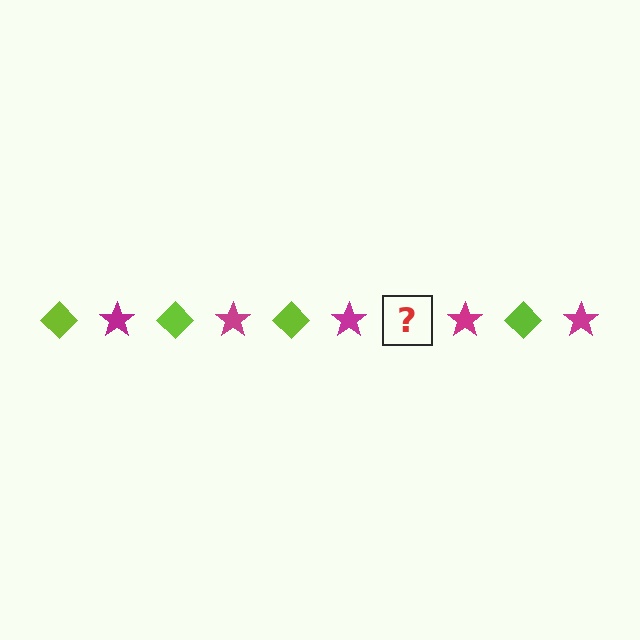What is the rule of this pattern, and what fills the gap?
The rule is that the pattern alternates between lime diamond and magenta star. The gap should be filled with a lime diamond.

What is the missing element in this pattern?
The missing element is a lime diamond.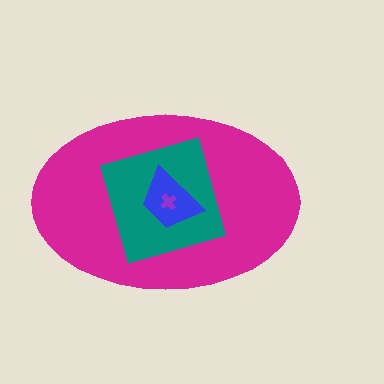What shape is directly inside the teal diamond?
The blue trapezoid.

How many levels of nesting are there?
4.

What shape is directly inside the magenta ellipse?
The teal diamond.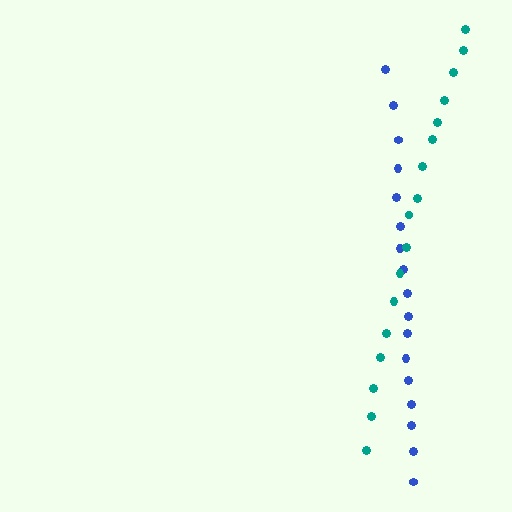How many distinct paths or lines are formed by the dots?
There are 2 distinct paths.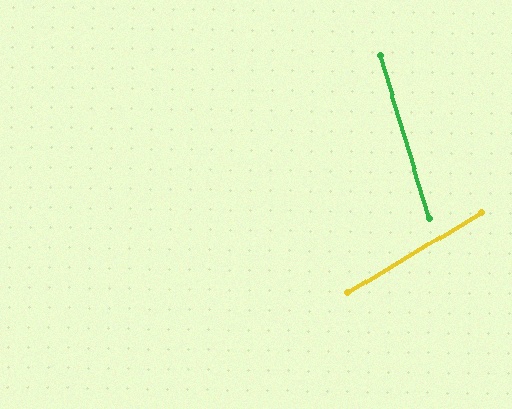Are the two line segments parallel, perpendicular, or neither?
Neither parallel nor perpendicular — they differ by about 76°.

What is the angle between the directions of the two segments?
Approximately 76 degrees.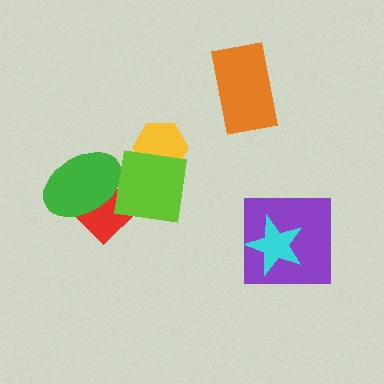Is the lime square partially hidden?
No, no other shape covers it.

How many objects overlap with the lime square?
3 objects overlap with the lime square.